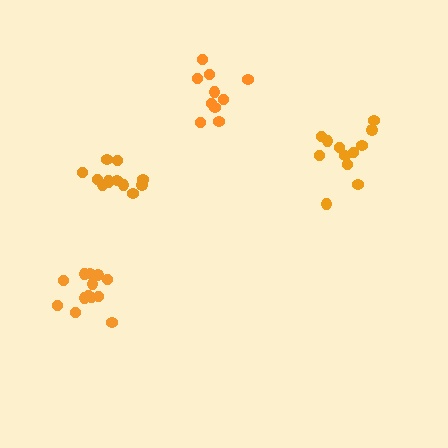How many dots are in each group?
Group 1: 10 dots, Group 2: 13 dots, Group 3: 12 dots, Group 4: 13 dots (48 total).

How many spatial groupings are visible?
There are 4 spatial groupings.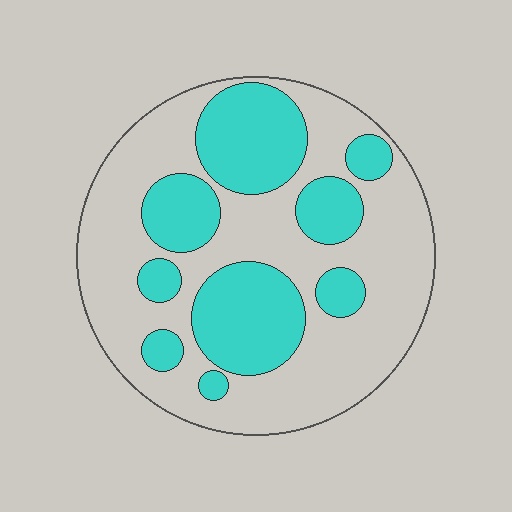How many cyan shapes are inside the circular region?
9.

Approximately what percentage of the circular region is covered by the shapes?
Approximately 35%.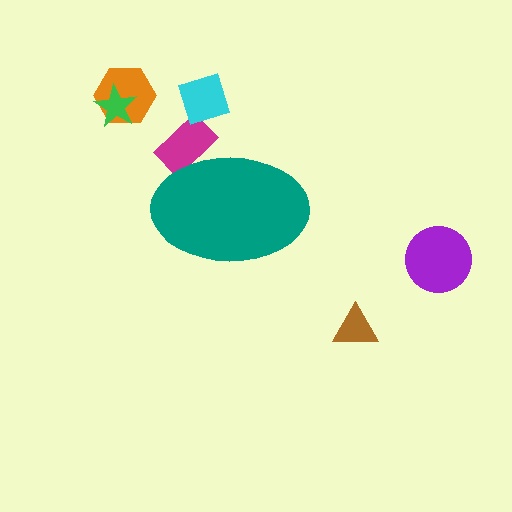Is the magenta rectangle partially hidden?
Yes, the magenta rectangle is partially hidden behind the teal ellipse.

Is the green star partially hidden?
No, the green star is fully visible.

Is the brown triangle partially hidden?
No, the brown triangle is fully visible.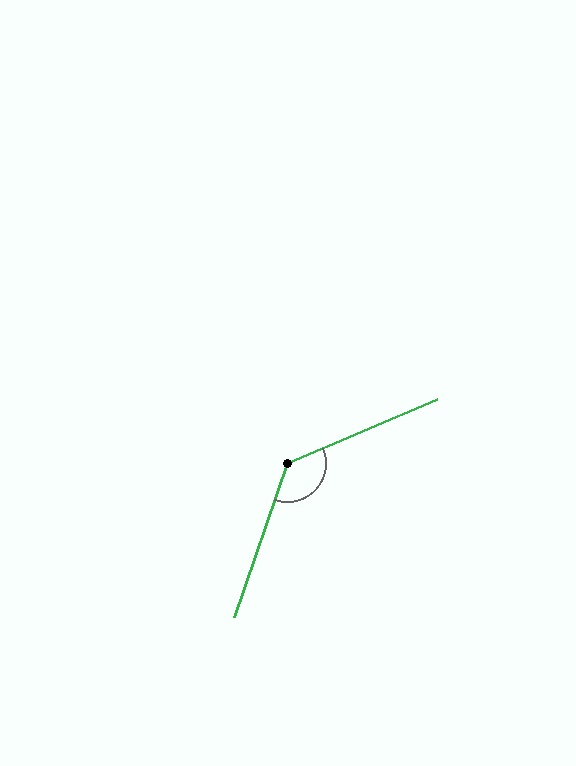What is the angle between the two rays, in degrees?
Approximately 132 degrees.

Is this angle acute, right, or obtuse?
It is obtuse.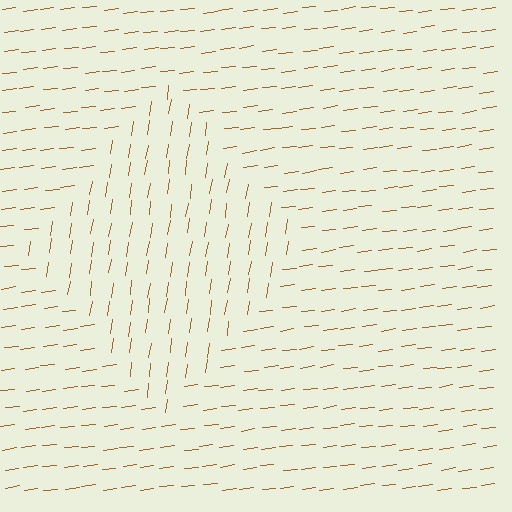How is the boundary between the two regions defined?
The boundary is defined purely by a change in line orientation (approximately 74 degrees difference). All lines are the same color and thickness.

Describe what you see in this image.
The image is filled with small brown line segments. A diamond region in the image has lines oriented differently from the surrounding lines, creating a visible texture boundary.